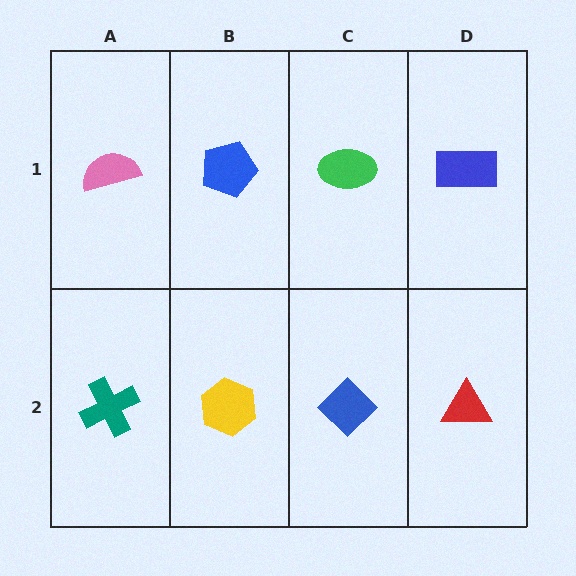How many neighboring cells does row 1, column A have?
2.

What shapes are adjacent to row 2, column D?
A blue rectangle (row 1, column D), a blue diamond (row 2, column C).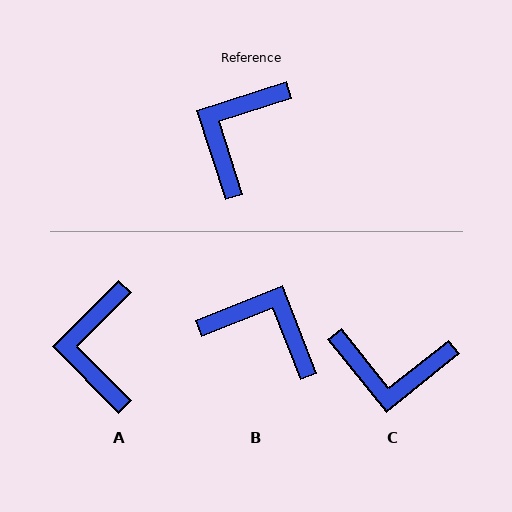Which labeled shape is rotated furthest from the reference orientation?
C, about 111 degrees away.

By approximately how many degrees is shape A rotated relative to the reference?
Approximately 27 degrees counter-clockwise.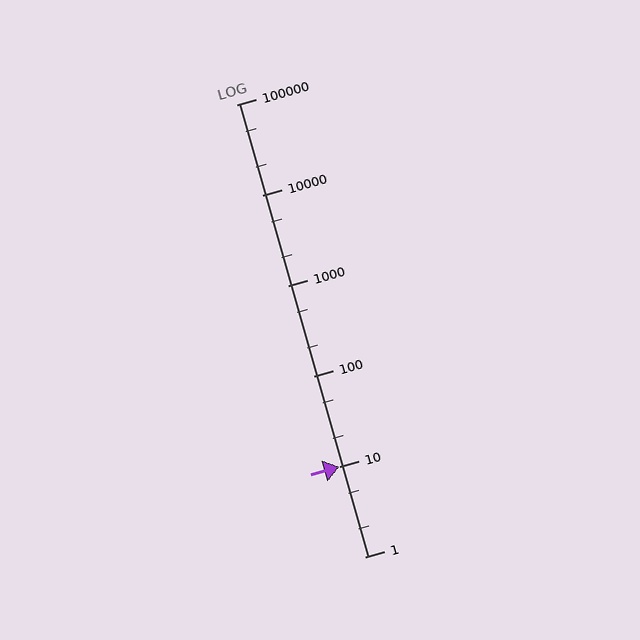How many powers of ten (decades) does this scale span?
The scale spans 5 decades, from 1 to 100000.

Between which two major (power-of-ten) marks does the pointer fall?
The pointer is between 10 and 100.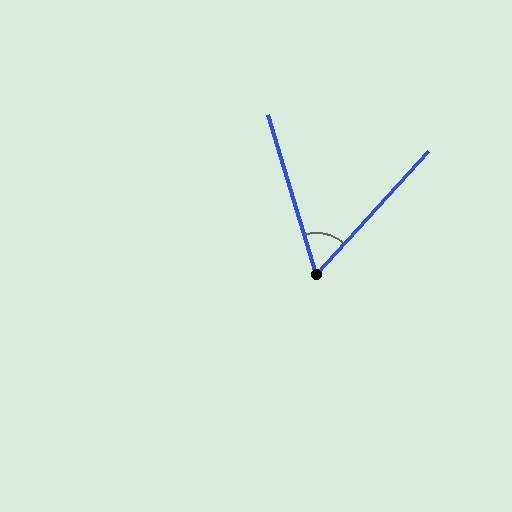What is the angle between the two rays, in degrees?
Approximately 59 degrees.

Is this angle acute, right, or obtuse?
It is acute.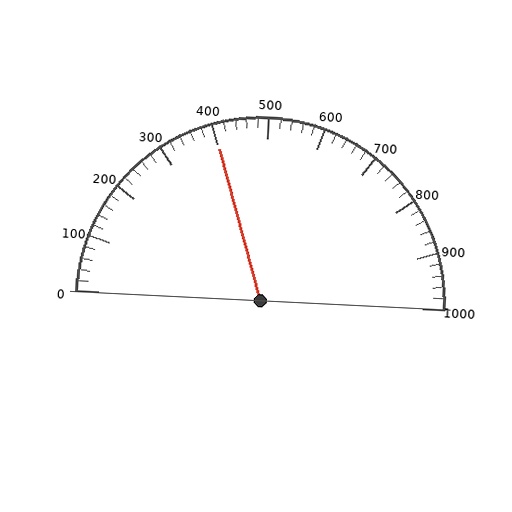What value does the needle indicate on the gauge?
The needle indicates approximately 400.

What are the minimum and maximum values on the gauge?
The gauge ranges from 0 to 1000.